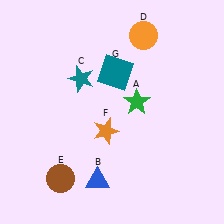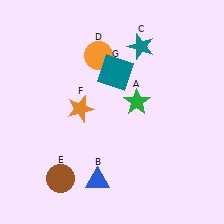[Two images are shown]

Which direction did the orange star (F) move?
The orange star (F) moved left.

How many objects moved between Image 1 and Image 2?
3 objects moved between the two images.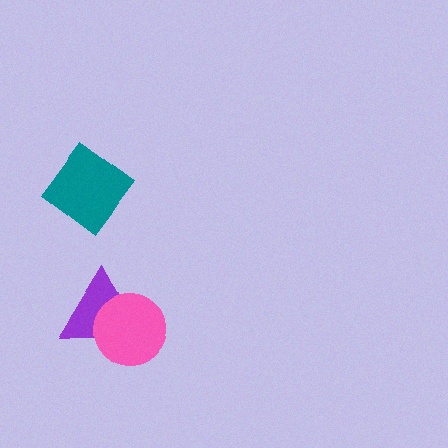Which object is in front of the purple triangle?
The pink circle is in front of the purple triangle.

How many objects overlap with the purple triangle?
1 object overlaps with the purple triangle.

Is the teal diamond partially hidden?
No, no other shape covers it.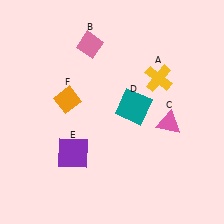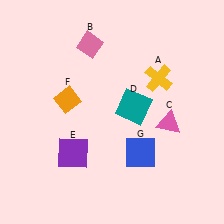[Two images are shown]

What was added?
A blue square (G) was added in Image 2.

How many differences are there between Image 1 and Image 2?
There is 1 difference between the two images.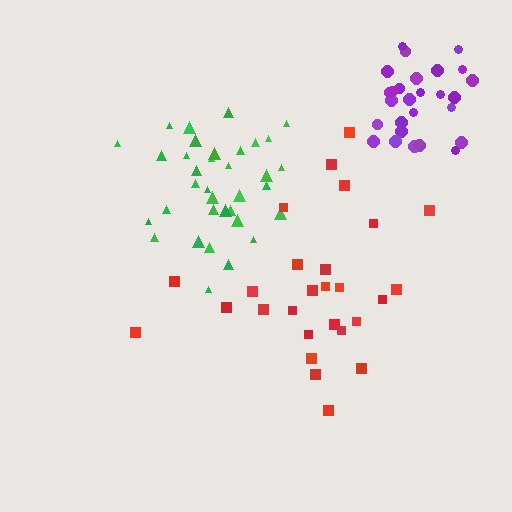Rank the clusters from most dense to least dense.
purple, green, red.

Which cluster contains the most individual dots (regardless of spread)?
Green (35).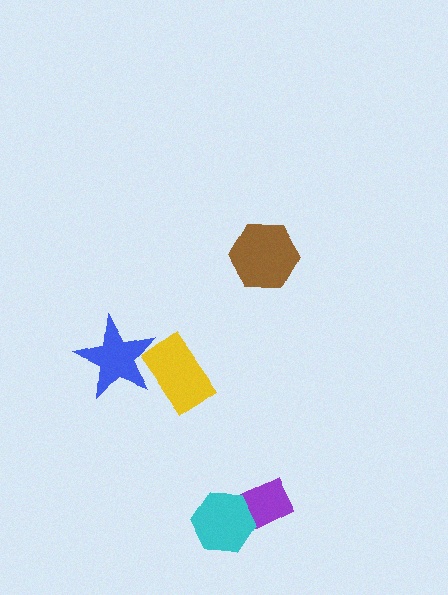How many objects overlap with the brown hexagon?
0 objects overlap with the brown hexagon.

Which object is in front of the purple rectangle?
The cyan hexagon is in front of the purple rectangle.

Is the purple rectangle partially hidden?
Yes, it is partially covered by another shape.